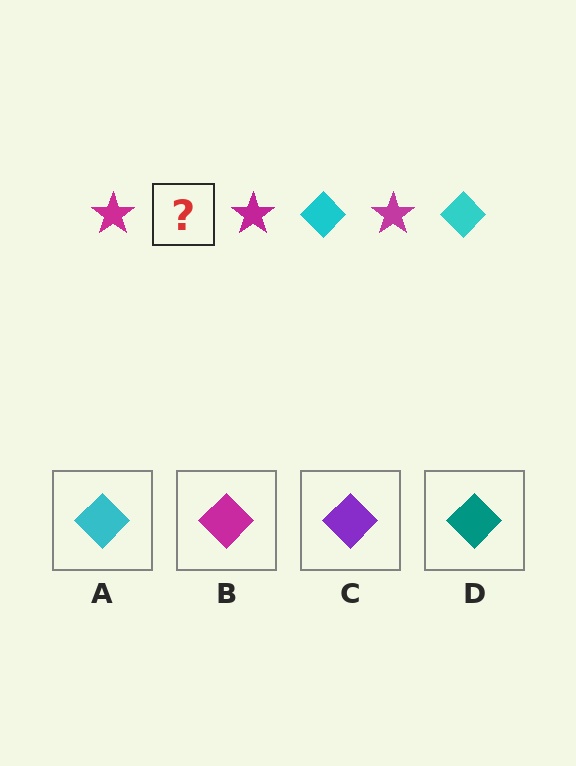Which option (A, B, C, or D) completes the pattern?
A.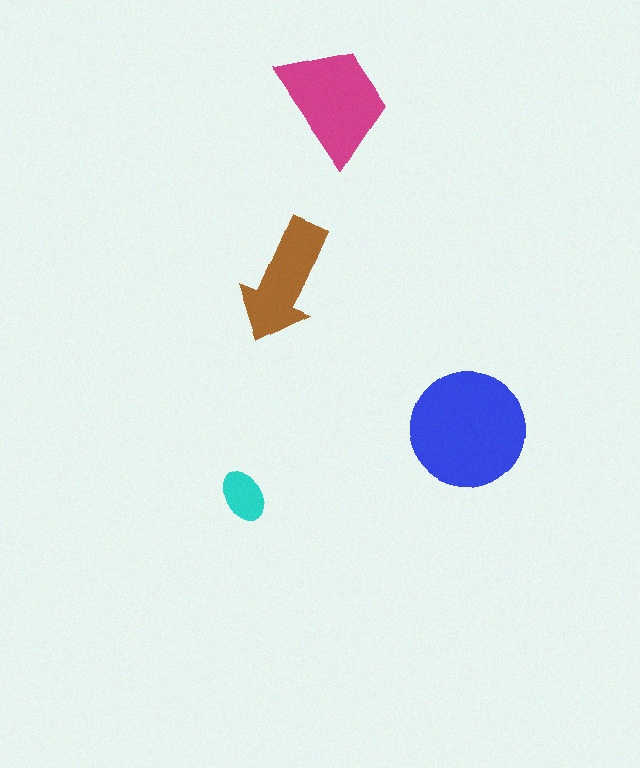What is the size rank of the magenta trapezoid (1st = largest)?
2nd.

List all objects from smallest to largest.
The cyan ellipse, the brown arrow, the magenta trapezoid, the blue circle.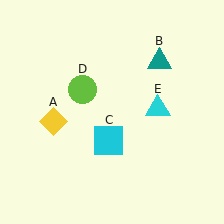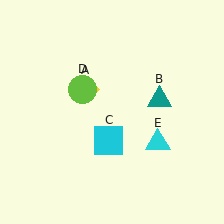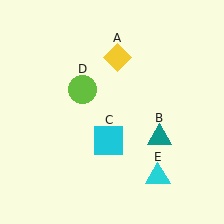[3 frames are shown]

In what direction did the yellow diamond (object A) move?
The yellow diamond (object A) moved up and to the right.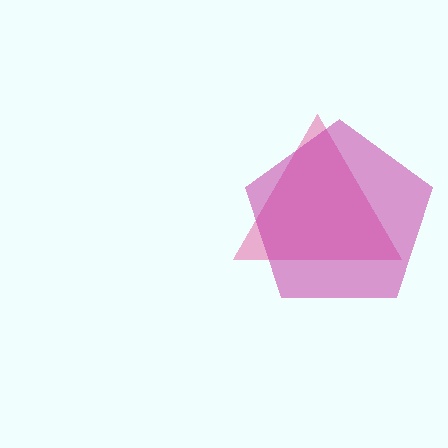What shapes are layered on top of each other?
The layered shapes are: a pink triangle, a magenta pentagon.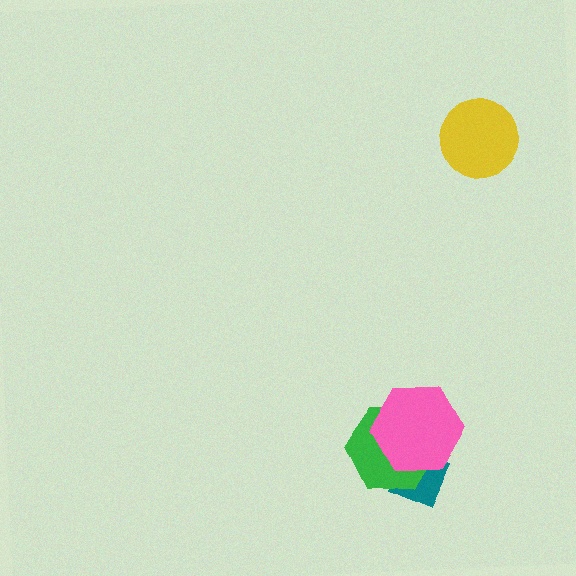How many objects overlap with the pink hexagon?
2 objects overlap with the pink hexagon.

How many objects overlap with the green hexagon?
2 objects overlap with the green hexagon.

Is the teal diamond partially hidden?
Yes, it is partially covered by another shape.